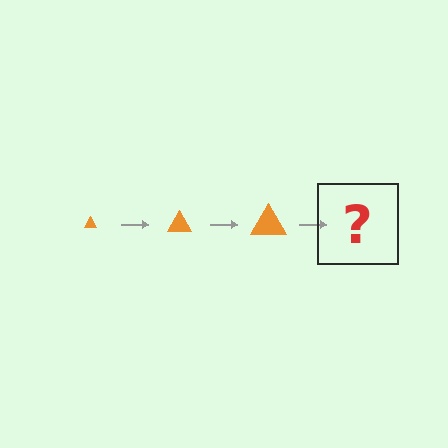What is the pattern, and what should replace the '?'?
The pattern is that the triangle gets progressively larger each step. The '?' should be an orange triangle, larger than the previous one.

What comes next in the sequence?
The next element should be an orange triangle, larger than the previous one.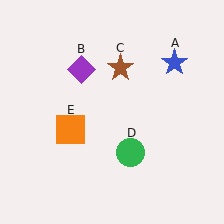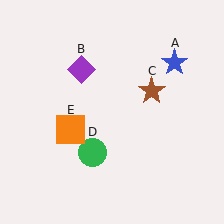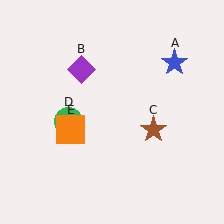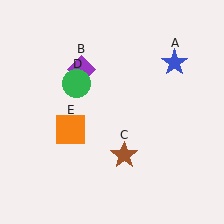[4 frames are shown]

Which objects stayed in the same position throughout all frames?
Blue star (object A) and purple diamond (object B) and orange square (object E) remained stationary.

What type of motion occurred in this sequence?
The brown star (object C), green circle (object D) rotated clockwise around the center of the scene.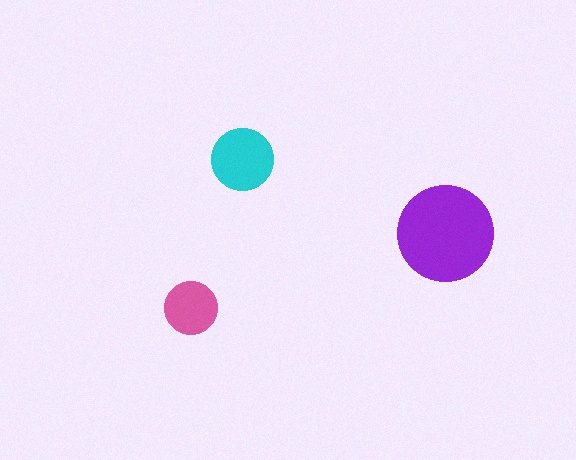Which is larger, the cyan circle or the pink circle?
The cyan one.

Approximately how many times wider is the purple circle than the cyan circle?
About 1.5 times wider.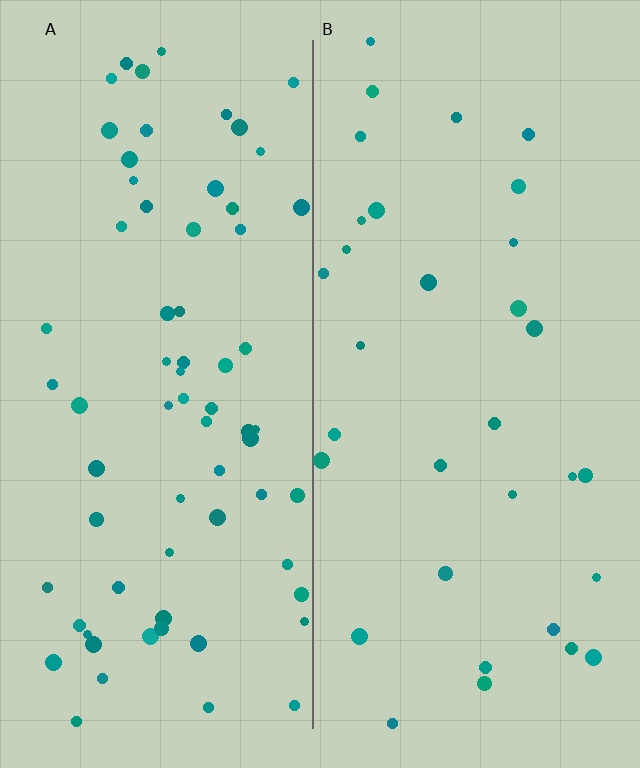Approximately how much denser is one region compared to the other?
Approximately 2.1× — region A over region B.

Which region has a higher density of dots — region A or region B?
A (the left).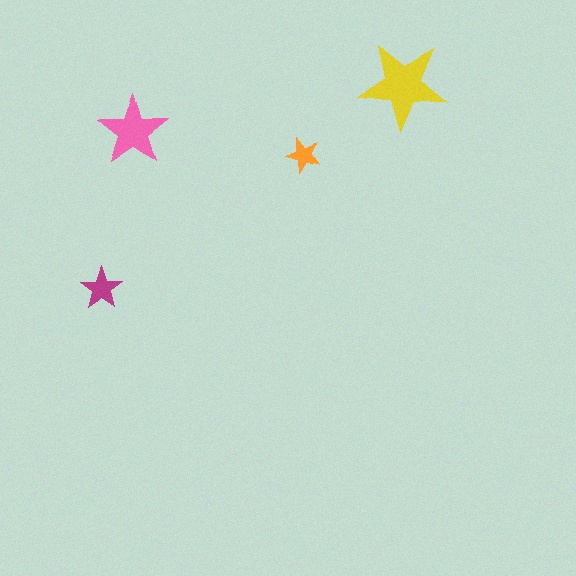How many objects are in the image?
There are 4 objects in the image.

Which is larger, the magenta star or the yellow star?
The yellow one.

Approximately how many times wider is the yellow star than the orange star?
About 2.5 times wider.